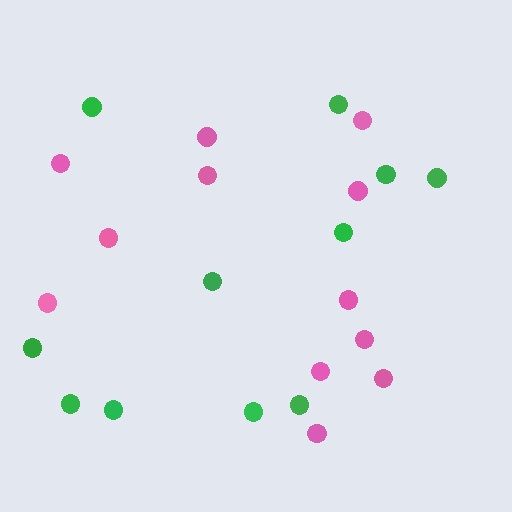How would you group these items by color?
There are 2 groups: one group of pink circles (12) and one group of green circles (11).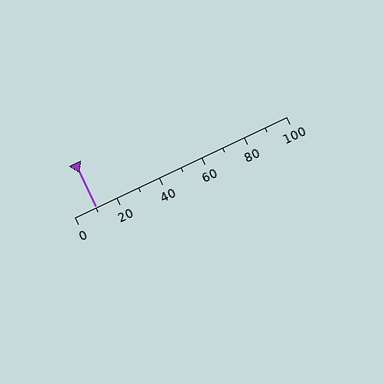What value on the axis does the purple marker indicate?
The marker indicates approximately 10.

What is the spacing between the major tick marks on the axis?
The major ticks are spaced 20 apart.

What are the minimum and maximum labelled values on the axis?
The axis runs from 0 to 100.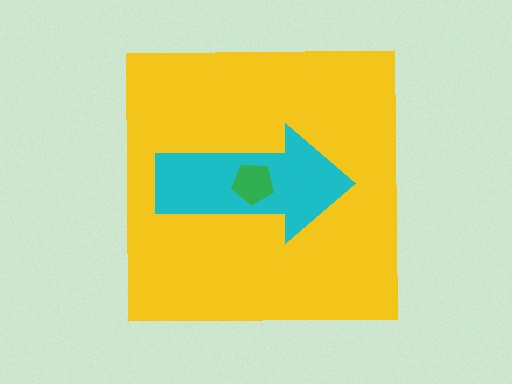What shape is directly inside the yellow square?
The cyan arrow.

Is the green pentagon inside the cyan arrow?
Yes.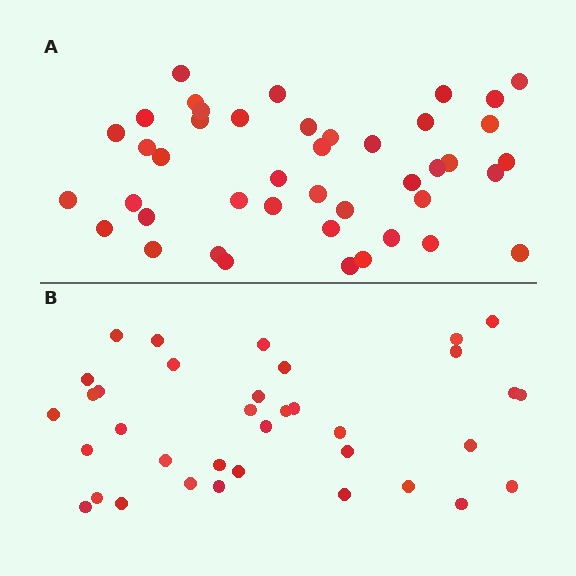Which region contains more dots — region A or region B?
Region A (the top region) has more dots.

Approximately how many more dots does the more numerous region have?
Region A has roughly 8 or so more dots than region B.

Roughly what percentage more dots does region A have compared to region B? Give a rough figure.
About 20% more.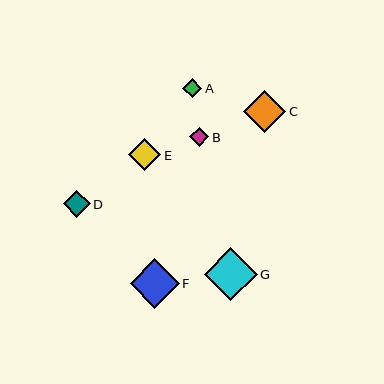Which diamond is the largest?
Diamond G is the largest with a size of approximately 53 pixels.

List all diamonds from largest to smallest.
From largest to smallest: G, F, C, E, D, A, B.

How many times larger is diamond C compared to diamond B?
Diamond C is approximately 2.2 times the size of diamond B.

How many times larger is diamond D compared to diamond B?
Diamond D is approximately 1.4 times the size of diamond B.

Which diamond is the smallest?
Diamond B is the smallest with a size of approximately 19 pixels.